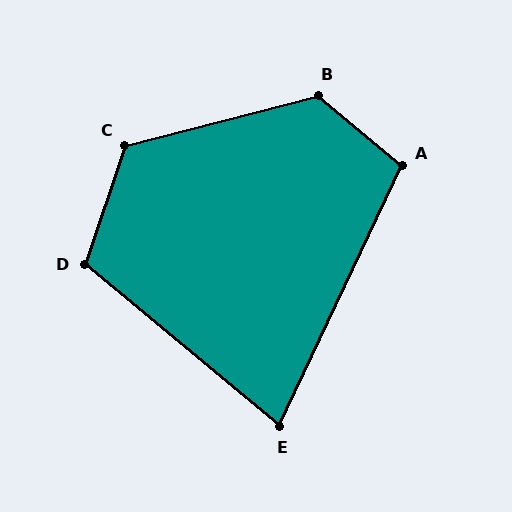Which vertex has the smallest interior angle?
E, at approximately 75 degrees.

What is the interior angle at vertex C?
Approximately 123 degrees (obtuse).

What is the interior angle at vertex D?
Approximately 111 degrees (obtuse).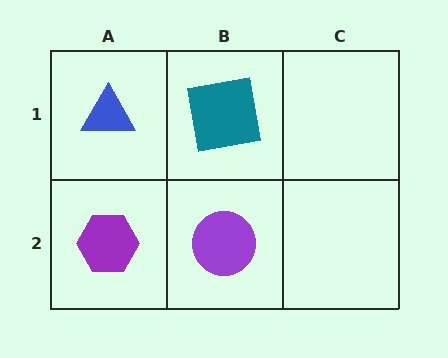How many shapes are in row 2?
2 shapes.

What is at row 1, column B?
A teal square.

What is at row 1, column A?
A blue triangle.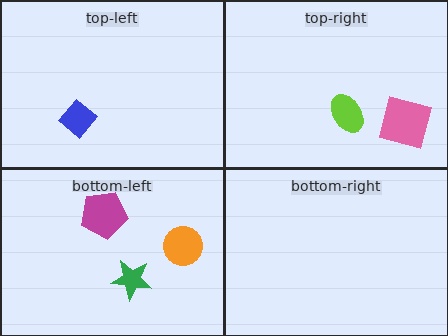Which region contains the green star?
The bottom-left region.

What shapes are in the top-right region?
The lime ellipse, the pink square.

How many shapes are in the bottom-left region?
3.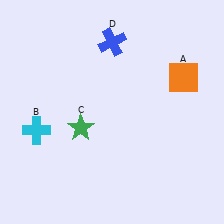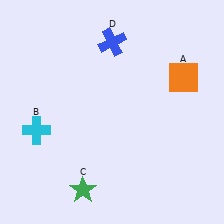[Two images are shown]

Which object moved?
The green star (C) moved down.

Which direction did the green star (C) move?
The green star (C) moved down.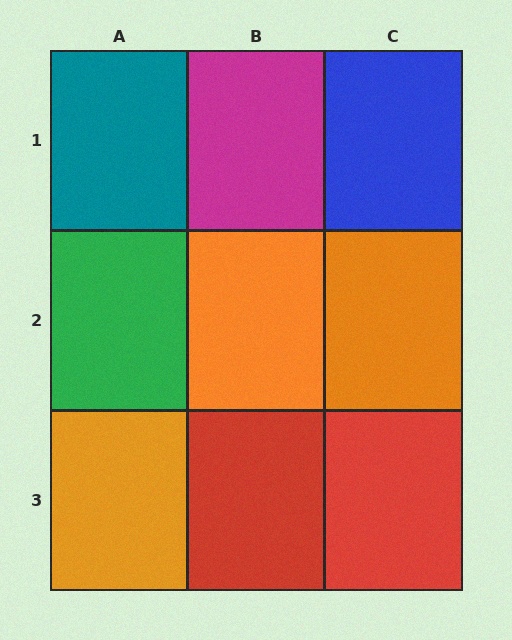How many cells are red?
2 cells are red.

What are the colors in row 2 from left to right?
Green, orange, orange.